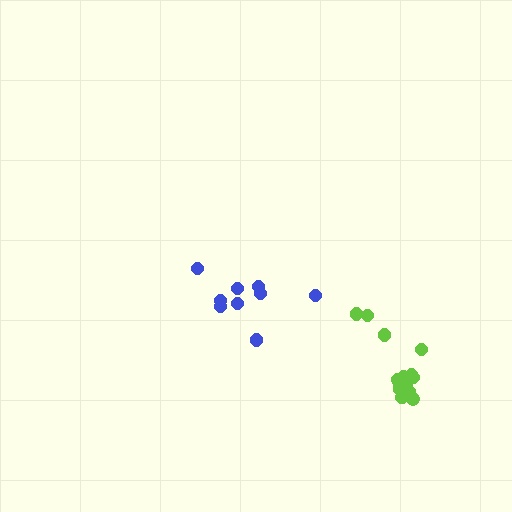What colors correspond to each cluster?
The clusters are colored: blue, lime.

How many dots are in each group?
Group 1: 9 dots, Group 2: 15 dots (24 total).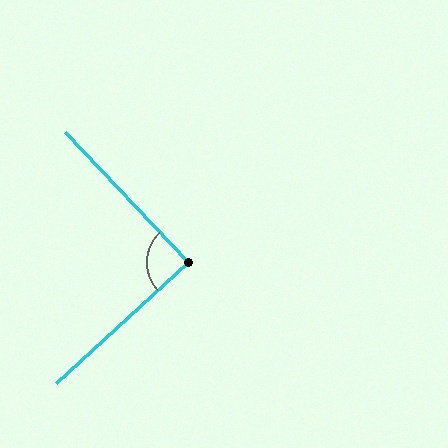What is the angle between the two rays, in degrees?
Approximately 89 degrees.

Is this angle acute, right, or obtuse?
It is approximately a right angle.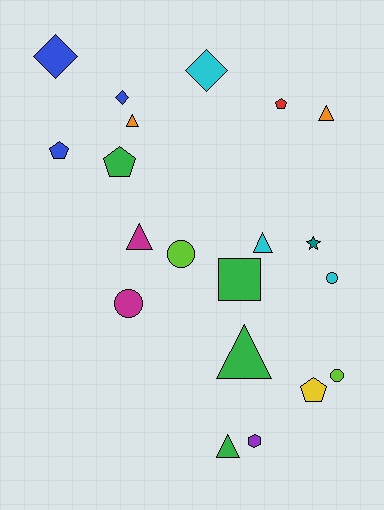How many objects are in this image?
There are 20 objects.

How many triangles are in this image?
There are 6 triangles.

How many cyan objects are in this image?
There are 3 cyan objects.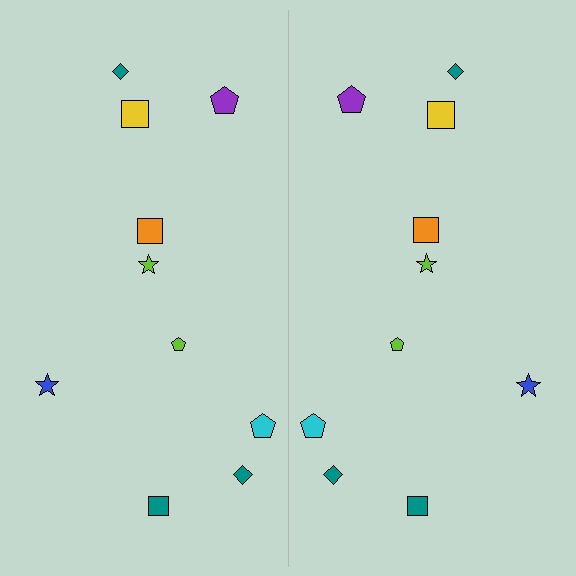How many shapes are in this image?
There are 20 shapes in this image.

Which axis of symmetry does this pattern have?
The pattern has a vertical axis of symmetry running through the center of the image.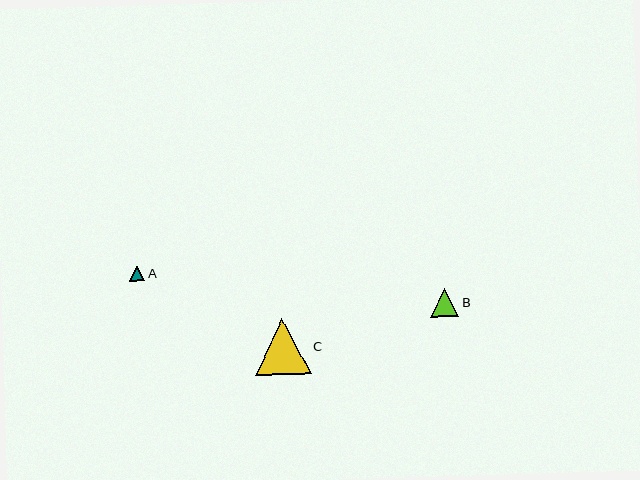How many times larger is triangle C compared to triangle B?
Triangle C is approximately 2.0 times the size of triangle B.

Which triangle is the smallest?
Triangle A is the smallest with a size of approximately 15 pixels.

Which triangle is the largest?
Triangle C is the largest with a size of approximately 55 pixels.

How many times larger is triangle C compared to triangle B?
Triangle C is approximately 2.0 times the size of triangle B.